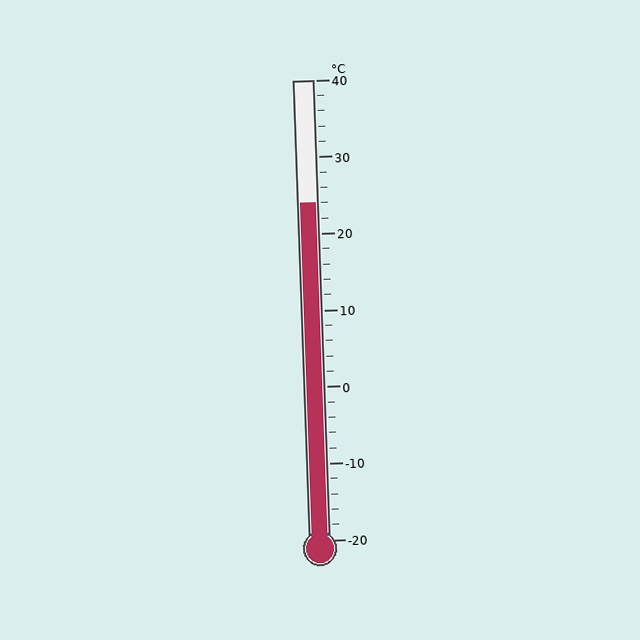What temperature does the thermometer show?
The thermometer shows approximately 24°C.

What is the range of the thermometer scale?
The thermometer scale ranges from -20°C to 40°C.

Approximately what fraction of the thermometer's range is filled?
The thermometer is filled to approximately 75% of its range.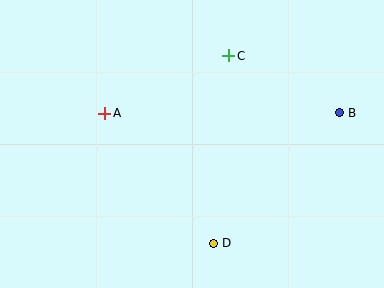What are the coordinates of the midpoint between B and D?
The midpoint between B and D is at (277, 178).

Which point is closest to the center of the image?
Point A at (105, 113) is closest to the center.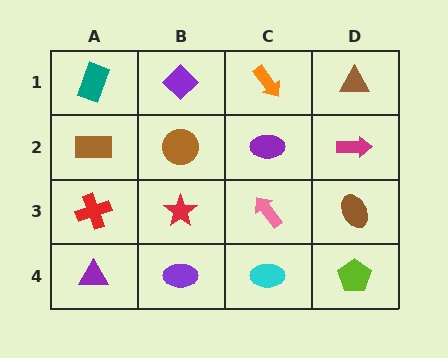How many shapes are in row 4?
4 shapes.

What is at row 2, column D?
A magenta arrow.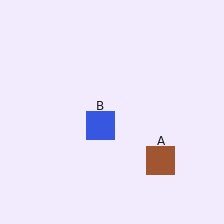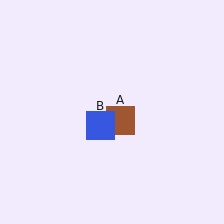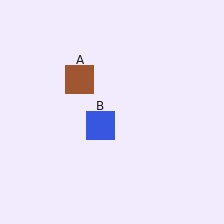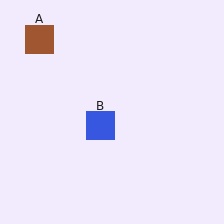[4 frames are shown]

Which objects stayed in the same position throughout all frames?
Blue square (object B) remained stationary.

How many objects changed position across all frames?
1 object changed position: brown square (object A).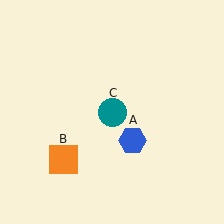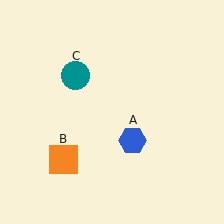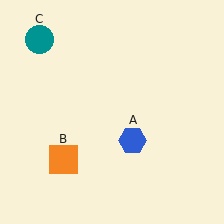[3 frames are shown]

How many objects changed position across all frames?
1 object changed position: teal circle (object C).